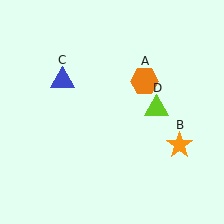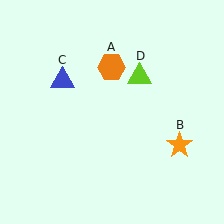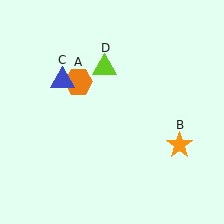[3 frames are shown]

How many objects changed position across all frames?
2 objects changed position: orange hexagon (object A), lime triangle (object D).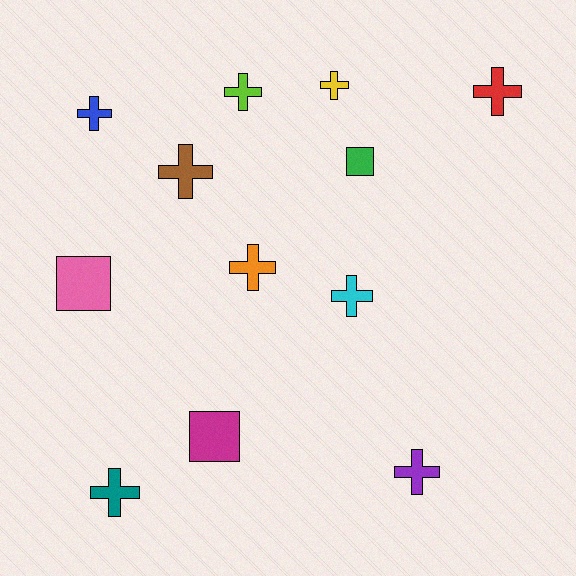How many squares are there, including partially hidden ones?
There are 3 squares.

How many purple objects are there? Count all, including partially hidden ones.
There is 1 purple object.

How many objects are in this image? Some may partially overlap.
There are 12 objects.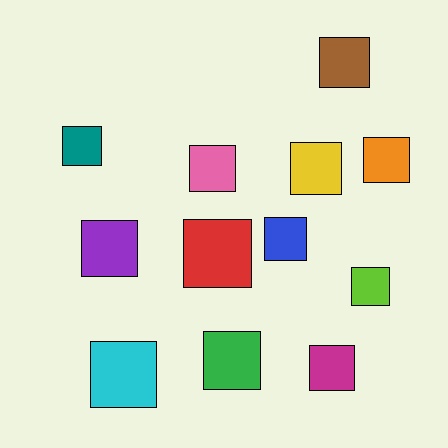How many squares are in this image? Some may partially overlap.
There are 12 squares.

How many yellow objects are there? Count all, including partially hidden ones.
There is 1 yellow object.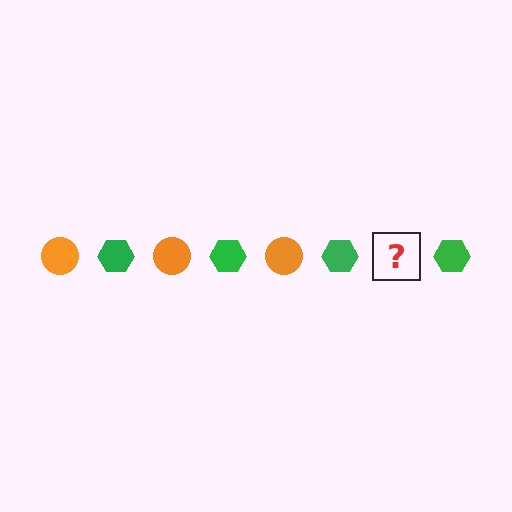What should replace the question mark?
The question mark should be replaced with an orange circle.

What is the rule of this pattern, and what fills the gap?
The rule is that the pattern alternates between orange circle and green hexagon. The gap should be filled with an orange circle.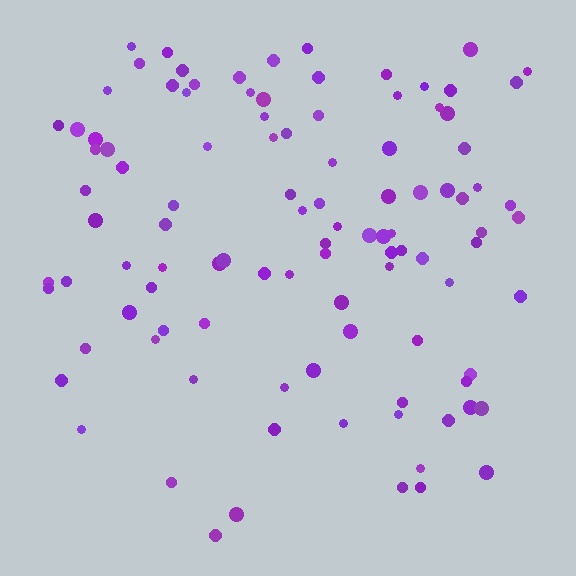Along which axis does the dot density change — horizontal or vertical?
Vertical.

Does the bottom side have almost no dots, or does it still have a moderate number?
Still a moderate number, just noticeably fewer than the top.